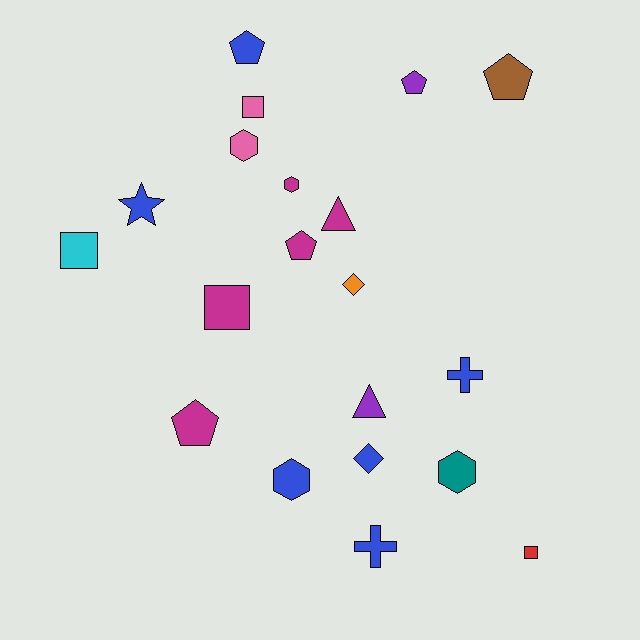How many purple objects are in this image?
There are 2 purple objects.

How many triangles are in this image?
There are 2 triangles.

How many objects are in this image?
There are 20 objects.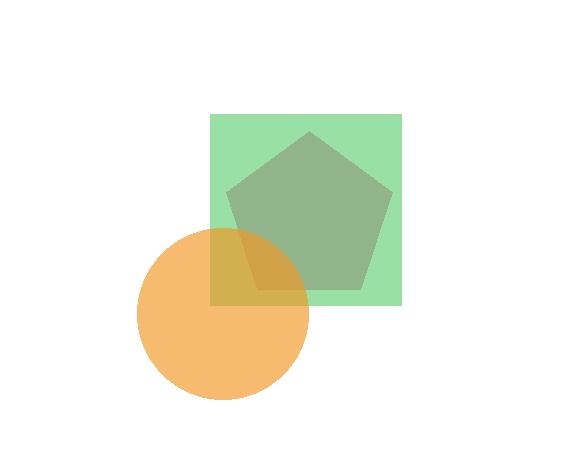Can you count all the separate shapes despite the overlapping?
Yes, there are 3 separate shapes.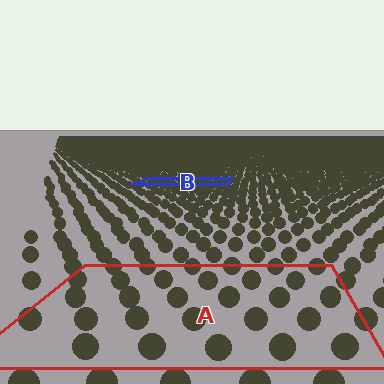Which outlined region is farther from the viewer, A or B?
Region B is farther from the viewer — the texture elements inside it appear smaller and more densely packed.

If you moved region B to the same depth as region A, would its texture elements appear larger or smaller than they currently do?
They would appear larger. At a closer depth, the same texture elements are projected at a bigger on-screen size.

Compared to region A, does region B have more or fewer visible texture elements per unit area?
Region B has more texture elements per unit area — they are packed more densely because it is farther away.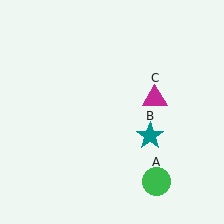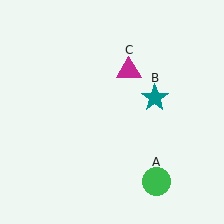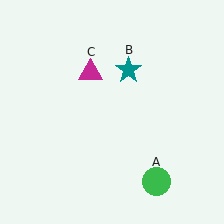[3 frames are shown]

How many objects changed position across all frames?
2 objects changed position: teal star (object B), magenta triangle (object C).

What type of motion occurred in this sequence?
The teal star (object B), magenta triangle (object C) rotated counterclockwise around the center of the scene.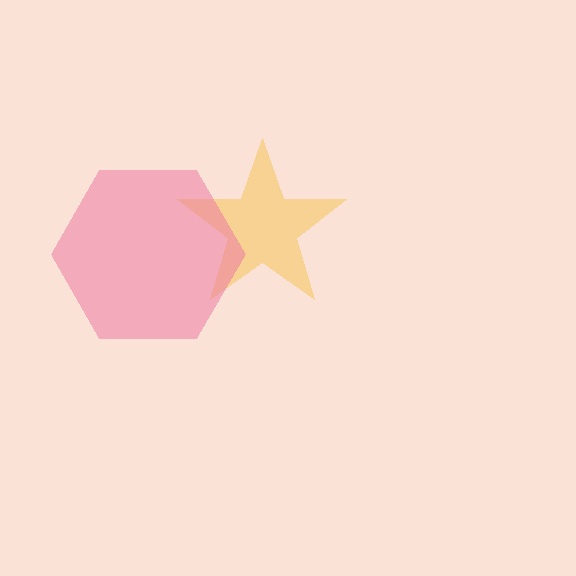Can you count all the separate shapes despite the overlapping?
Yes, there are 2 separate shapes.